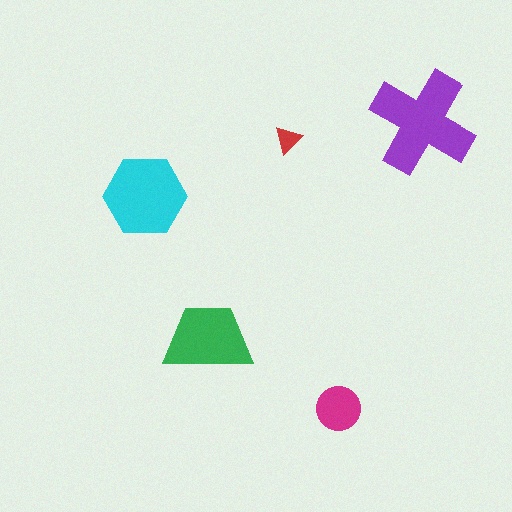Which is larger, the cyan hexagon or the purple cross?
The purple cross.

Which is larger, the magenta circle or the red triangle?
The magenta circle.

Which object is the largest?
The purple cross.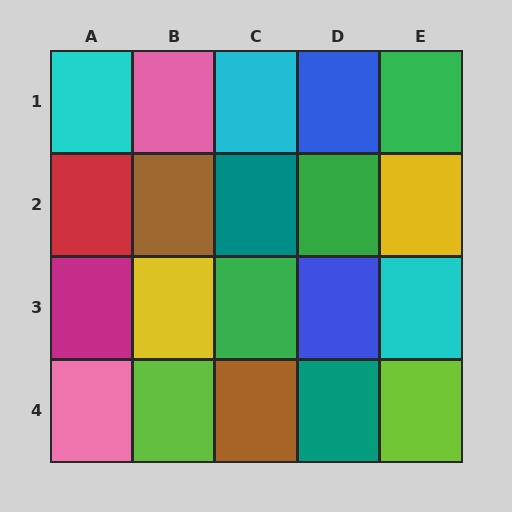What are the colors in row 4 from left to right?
Pink, lime, brown, teal, lime.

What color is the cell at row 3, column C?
Green.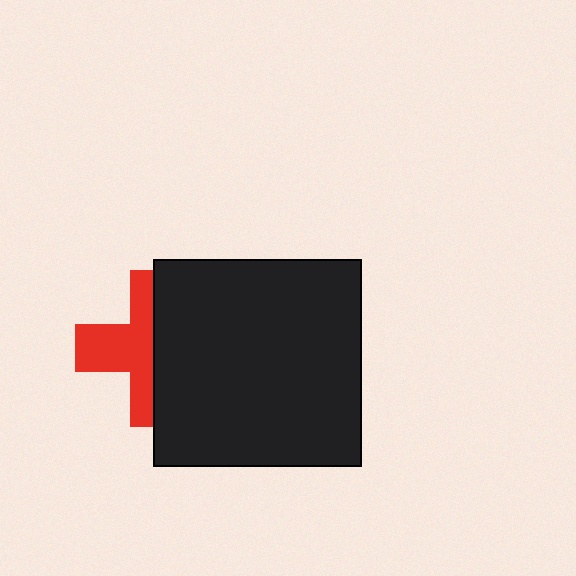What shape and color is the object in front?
The object in front is a black square.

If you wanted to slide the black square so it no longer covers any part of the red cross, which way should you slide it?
Slide it right — that is the most direct way to separate the two shapes.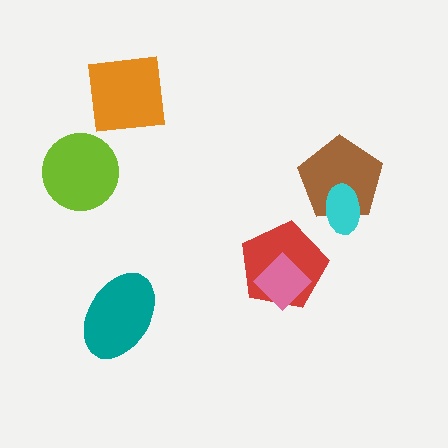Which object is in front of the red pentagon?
The pink diamond is in front of the red pentagon.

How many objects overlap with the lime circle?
0 objects overlap with the lime circle.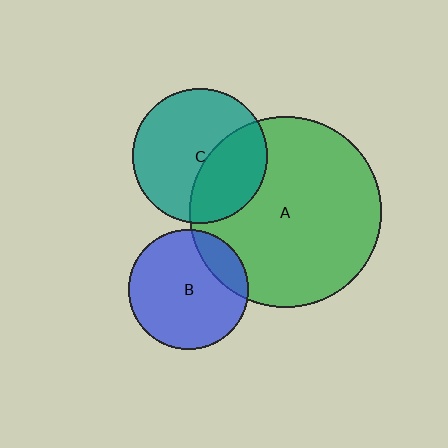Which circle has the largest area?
Circle A (green).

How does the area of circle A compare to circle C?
Approximately 2.0 times.